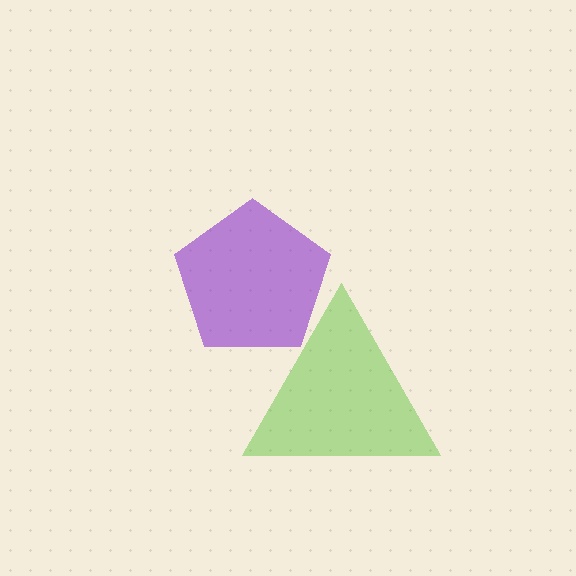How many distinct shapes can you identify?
There are 2 distinct shapes: a purple pentagon, a lime triangle.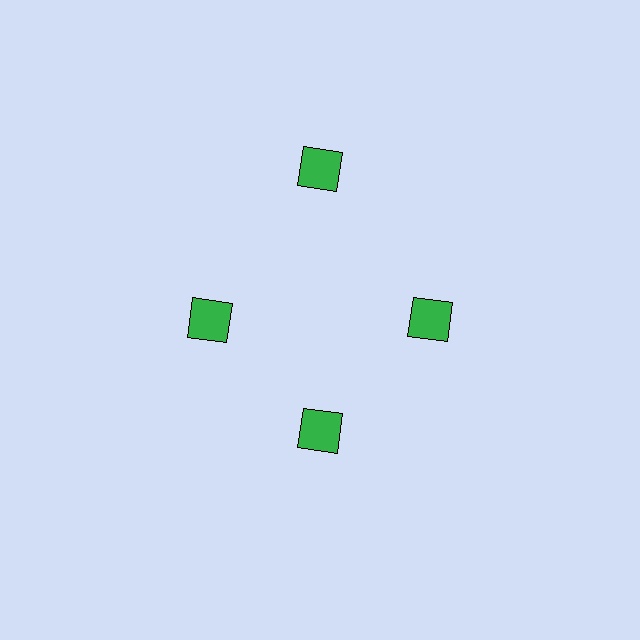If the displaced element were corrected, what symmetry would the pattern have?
It would have 4-fold rotational symmetry — the pattern would map onto itself every 90 degrees.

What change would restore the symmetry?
The symmetry would be restored by moving it inward, back onto the ring so that all 4 squares sit at equal angles and equal distance from the center.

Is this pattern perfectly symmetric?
No. The 4 green squares are arranged in a ring, but one element near the 12 o'clock position is pushed outward from the center, breaking the 4-fold rotational symmetry.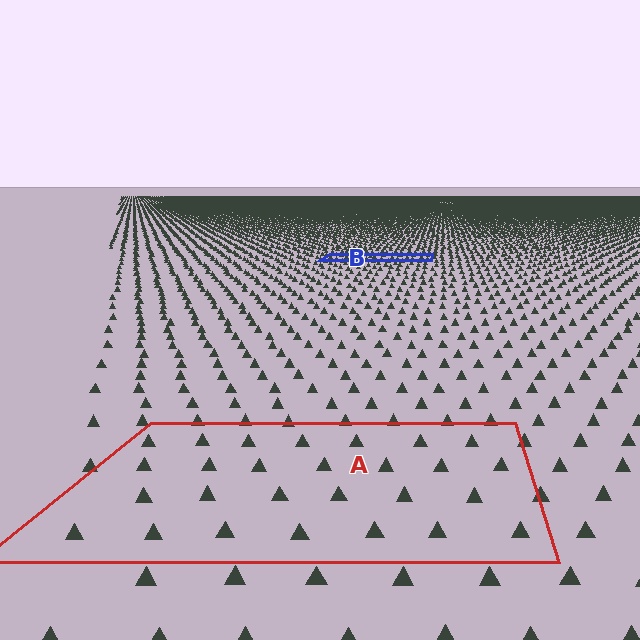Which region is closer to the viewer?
Region A is closer. The texture elements there are larger and more spread out.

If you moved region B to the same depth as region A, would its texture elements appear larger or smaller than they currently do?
They would appear larger. At a closer depth, the same texture elements are projected at a bigger on-screen size.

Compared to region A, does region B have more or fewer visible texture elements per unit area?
Region B has more texture elements per unit area — they are packed more densely because it is farther away.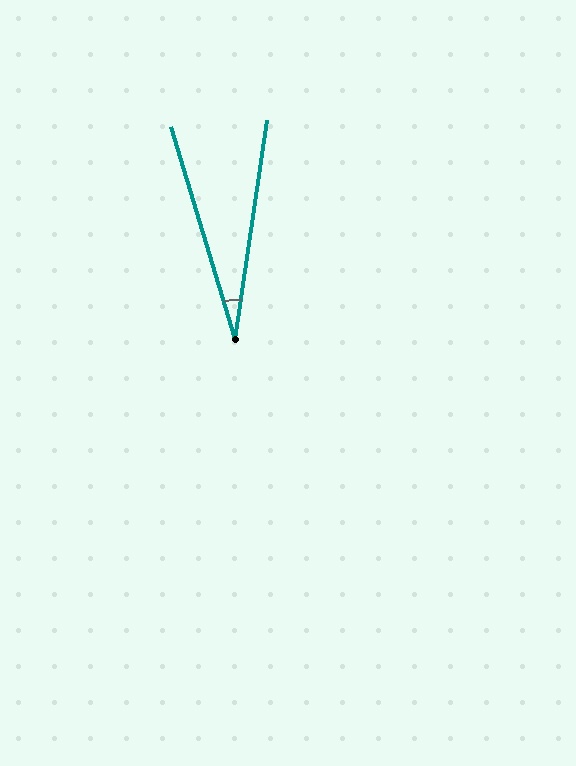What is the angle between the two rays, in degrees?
Approximately 25 degrees.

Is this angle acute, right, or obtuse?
It is acute.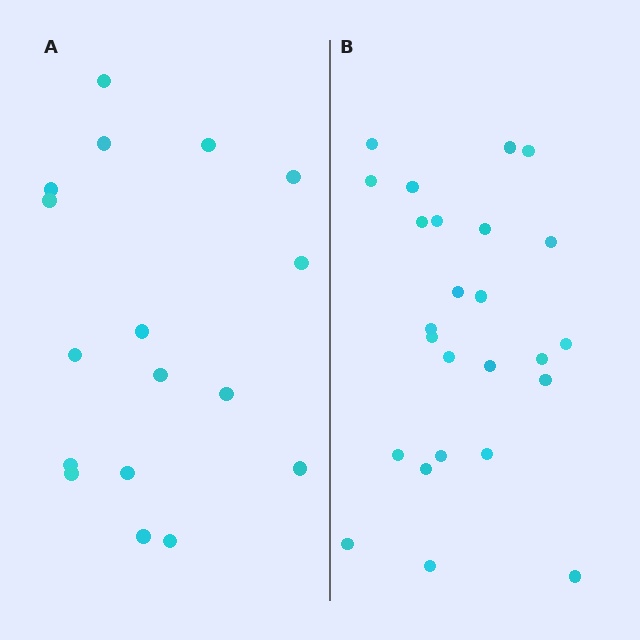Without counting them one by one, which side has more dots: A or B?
Region B (the right region) has more dots.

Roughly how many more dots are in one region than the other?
Region B has roughly 8 or so more dots than region A.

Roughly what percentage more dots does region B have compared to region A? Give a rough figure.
About 45% more.